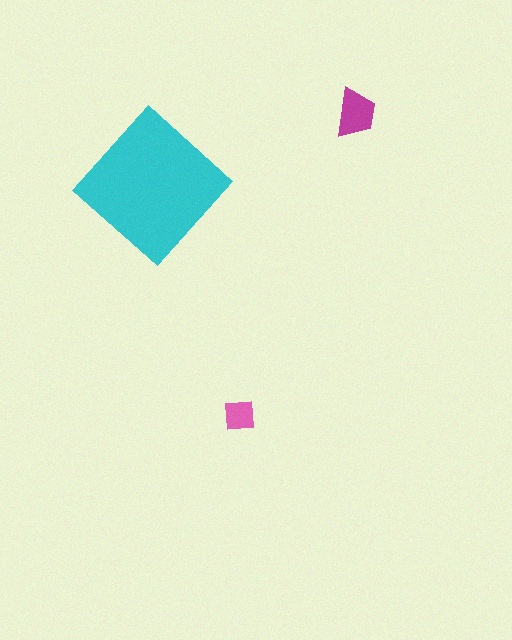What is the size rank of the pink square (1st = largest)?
3rd.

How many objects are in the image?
There are 3 objects in the image.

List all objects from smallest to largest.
The pink square, the magenta trapezoid, the cyan diamond.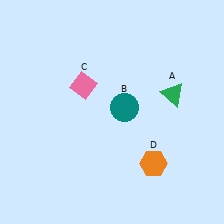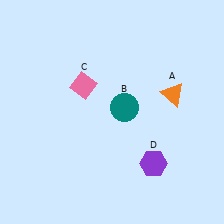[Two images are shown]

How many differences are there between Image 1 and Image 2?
There are 2 differences between the two images.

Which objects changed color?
A changed from green to orange. D changed from orange to purple.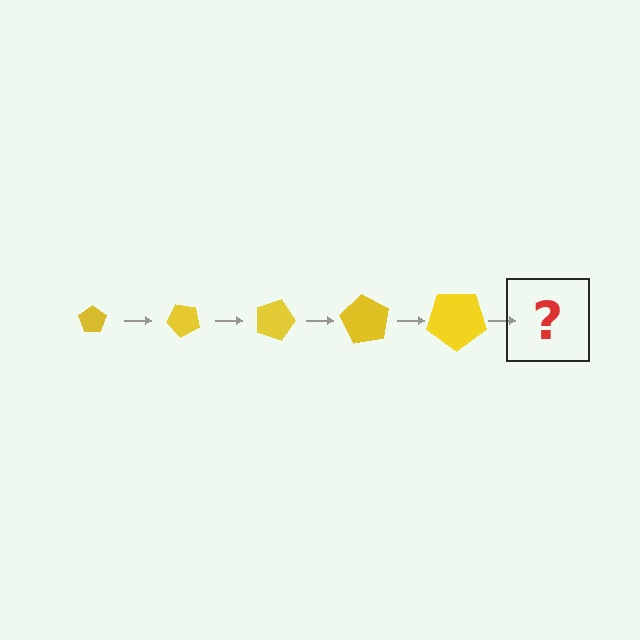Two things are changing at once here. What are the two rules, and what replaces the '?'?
The two rules are that the pentagon grows larger each step and it rotates 45 degrees each step. The '?' should be a pentagon, larger than the previous one and rotated 225 degrees from the start.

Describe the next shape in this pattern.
It should be a pentagon, larger than the previous one and rotated 225 degrees from the start.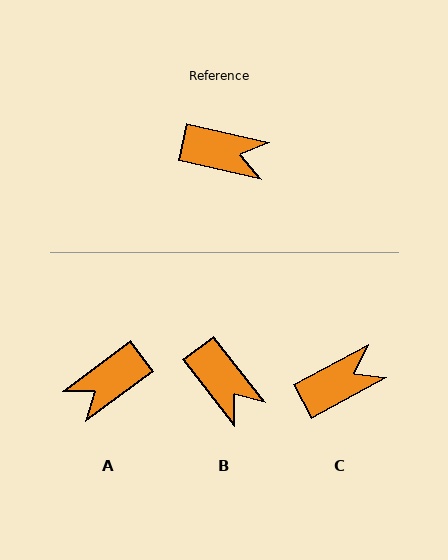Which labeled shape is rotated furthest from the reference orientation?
A, about 130 degrees away.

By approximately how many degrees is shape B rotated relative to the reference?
Approximately 39 degrees clockwise.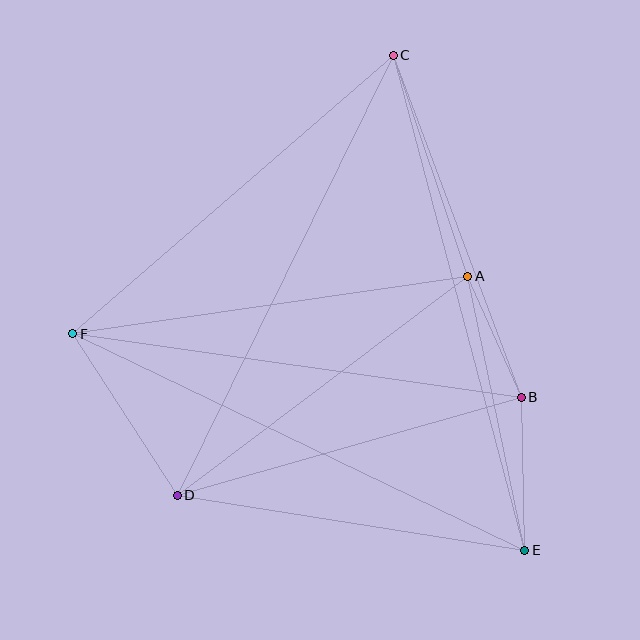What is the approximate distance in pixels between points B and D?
The distance between B and D is approximately 357 pixels.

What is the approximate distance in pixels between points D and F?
The distance between D and F is approximately 192 pixels.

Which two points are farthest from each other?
Points C and E are farthest from each other.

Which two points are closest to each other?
Points A and B are closest to each other.